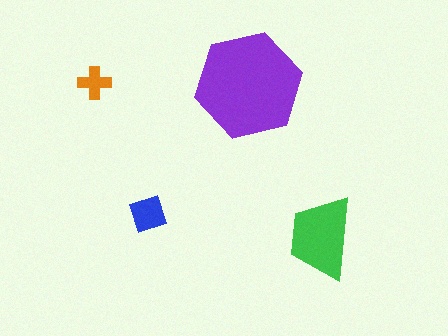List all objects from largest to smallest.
The purple hexagon, the green trapezoid, the blue square, the orange cross.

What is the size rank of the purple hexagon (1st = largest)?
1st.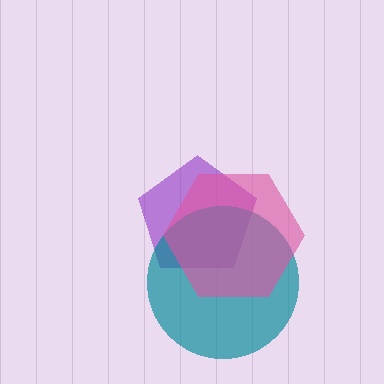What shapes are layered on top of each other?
The layered shapes are: a purple pentagon, a teal circle, a pink hexagon.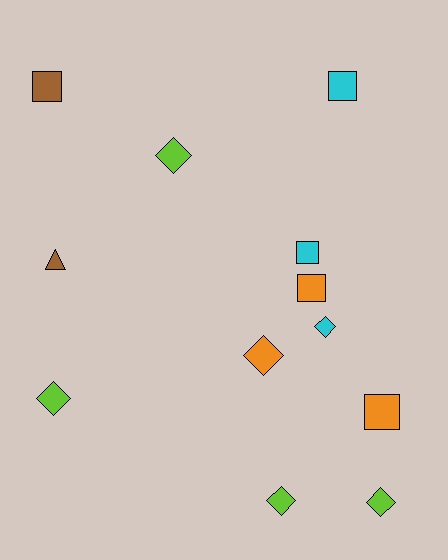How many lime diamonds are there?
There are 4 lime diamonds.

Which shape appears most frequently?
Diamond, with 6 objects.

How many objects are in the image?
There are 12 objects.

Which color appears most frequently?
Lime, with 4 objects.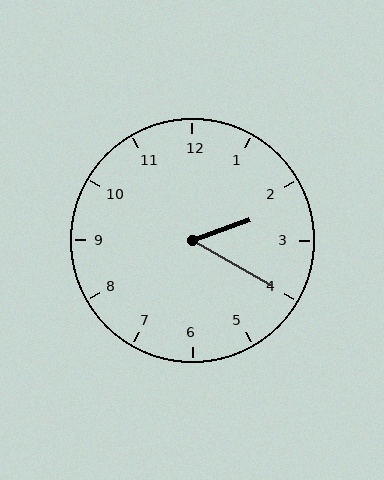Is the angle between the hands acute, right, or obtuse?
It is acute.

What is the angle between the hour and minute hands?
Approximately 50 degrees.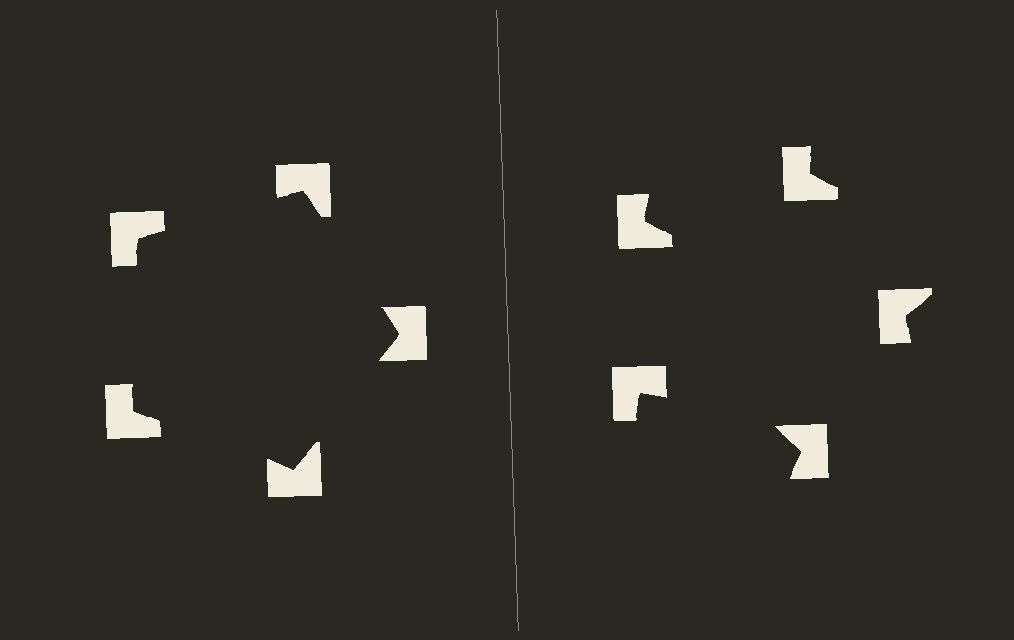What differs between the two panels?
The notched squares are positioned identically on both sides; only the wedge orientations differ. On the left they align to a pentagon; on the right they are misaligned.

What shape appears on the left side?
An illusory pentagon.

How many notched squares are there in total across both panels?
10 — 5 on each side.